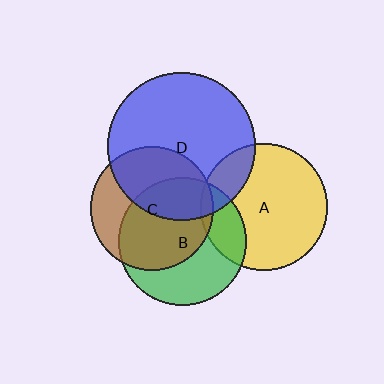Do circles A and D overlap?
Yes.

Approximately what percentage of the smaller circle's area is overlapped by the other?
Approximately 15%.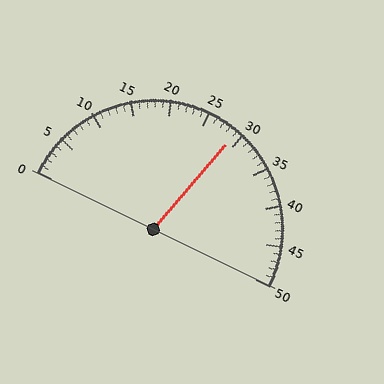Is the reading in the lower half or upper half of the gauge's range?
The reading is in the upper half of the range (0 to 50).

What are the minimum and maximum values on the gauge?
The gauge ranges from 0 to 50.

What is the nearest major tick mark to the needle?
The nearest major tick mark is 30.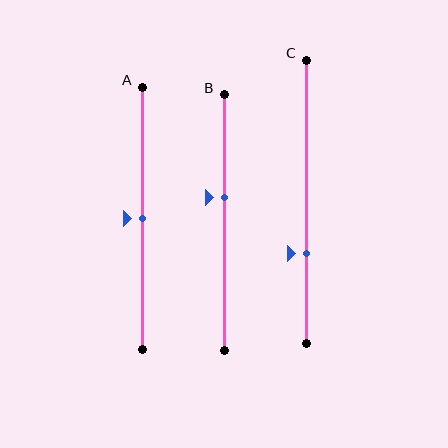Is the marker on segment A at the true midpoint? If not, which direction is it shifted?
Yes, the marker on segment A is at the true midpoint.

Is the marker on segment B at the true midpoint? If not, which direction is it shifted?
No, the marker on segment B is shifted upward by about 10% of the segment length.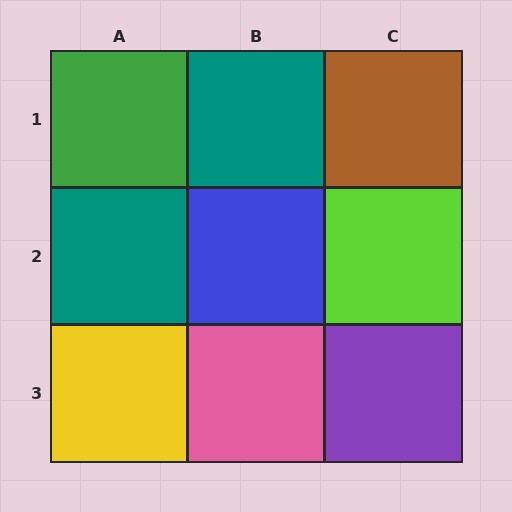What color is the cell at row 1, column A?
Green.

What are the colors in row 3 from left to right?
Yellow, pink, purple.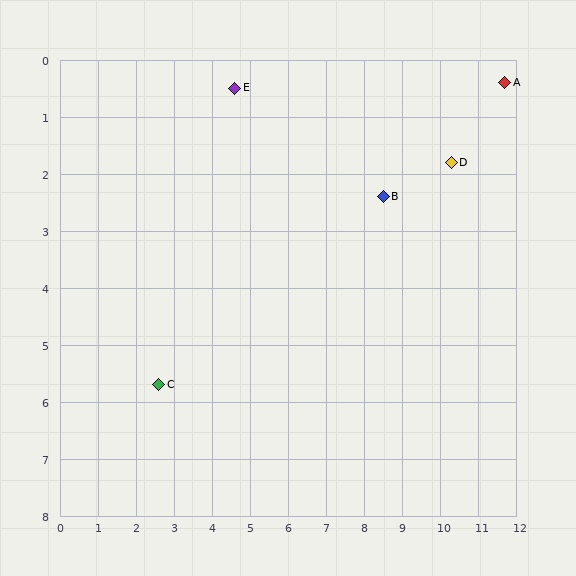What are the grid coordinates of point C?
Point C is at approximately (2.6, 5.7).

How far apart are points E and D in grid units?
Points E and D are about 5.8 grid units apart.